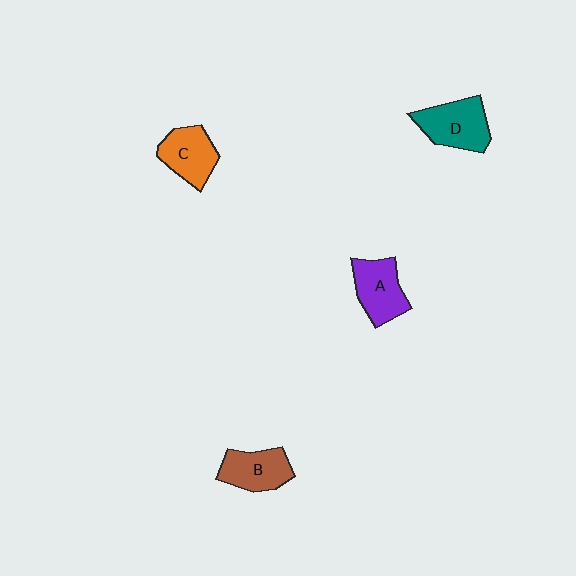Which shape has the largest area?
Shape D (teal).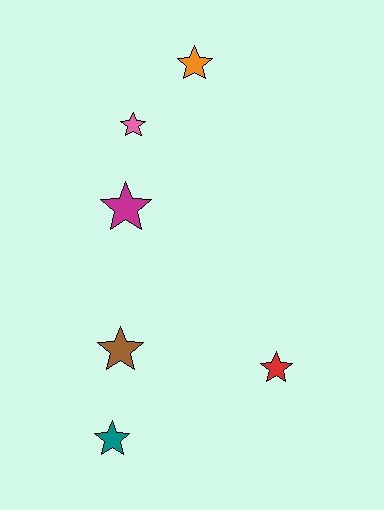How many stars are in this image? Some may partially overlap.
There are 6 stars.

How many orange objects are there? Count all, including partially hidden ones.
There is 1 orange object.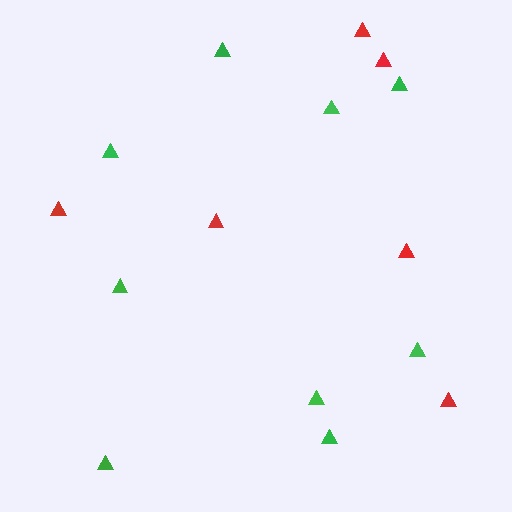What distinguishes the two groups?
There are 2 groups: one group of red triangles (6) and one group of green triangles (9).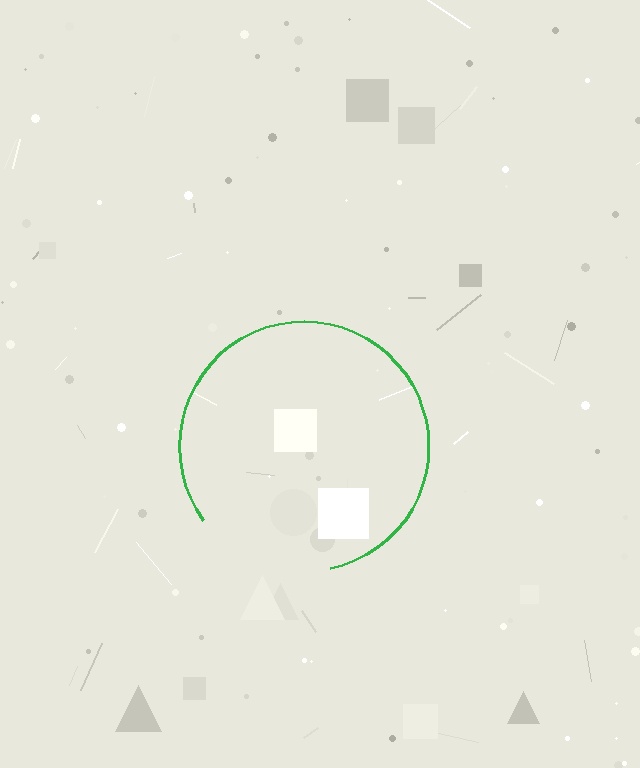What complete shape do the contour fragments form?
The contour fragments form a circle.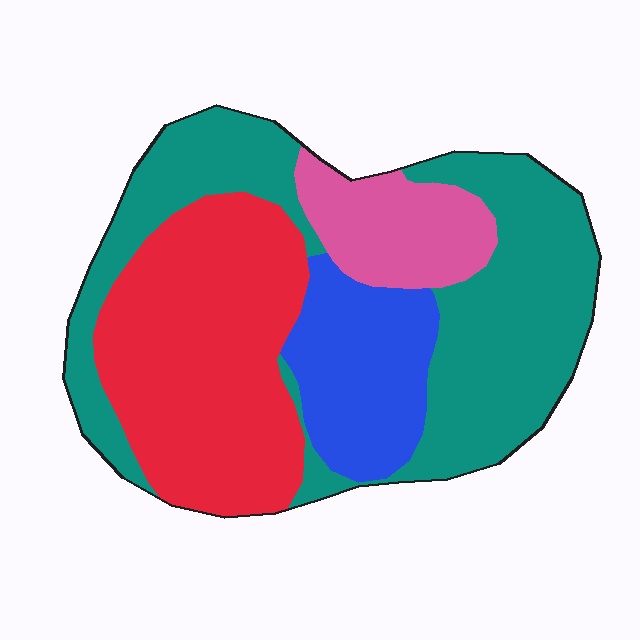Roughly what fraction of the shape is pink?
Pink covers roughly 10% of the shape.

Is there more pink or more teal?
Teal.